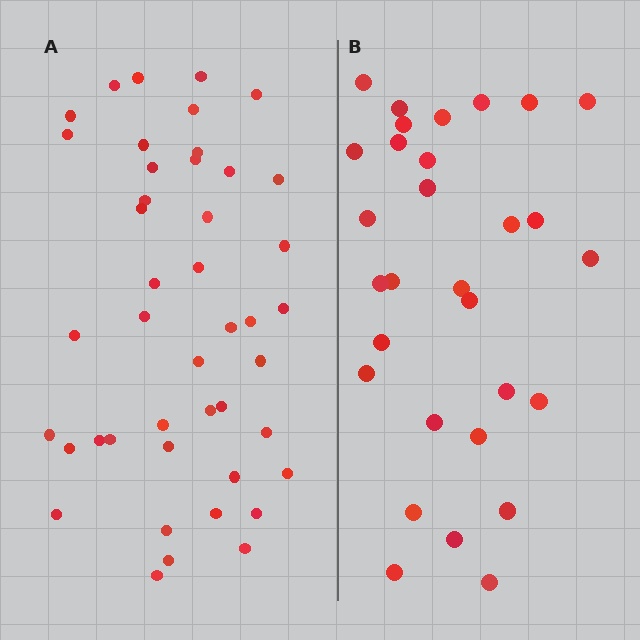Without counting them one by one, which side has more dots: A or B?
Region A (the left region) has more dots.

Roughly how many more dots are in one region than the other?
Region A has approximately 15 more dots than region B.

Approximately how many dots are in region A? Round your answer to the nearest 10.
About 40 dots. (The exact count is 44, which rounds to 40.)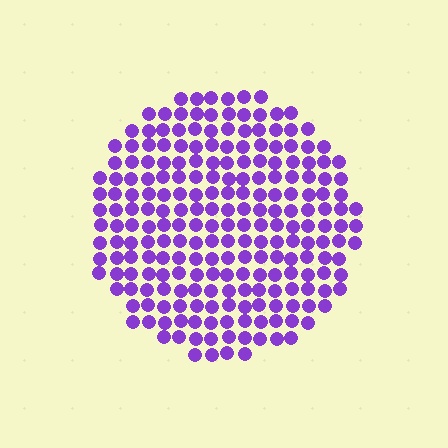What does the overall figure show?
The overall figure shows a circle.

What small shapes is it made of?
It is made of small circles.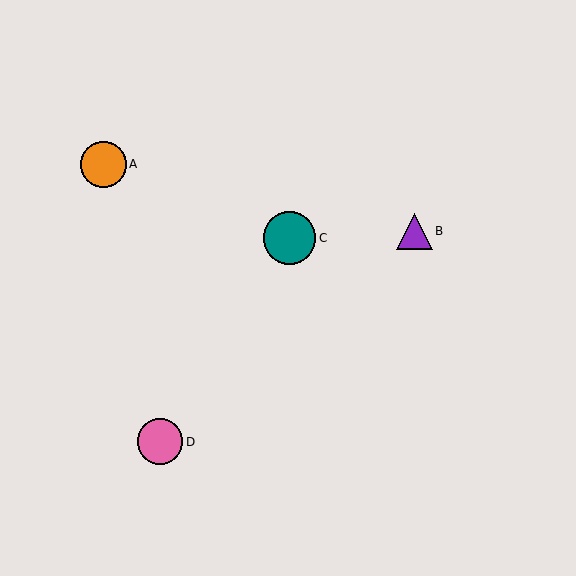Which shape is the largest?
The teal circle (labeled C) is the largest.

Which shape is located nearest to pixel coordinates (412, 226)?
The purple triangle (labeled B) at (415, 231) is nearest to that location.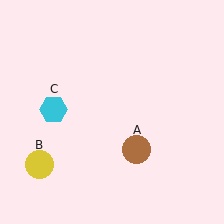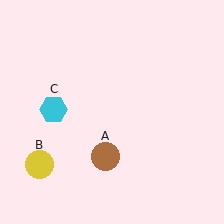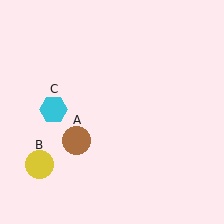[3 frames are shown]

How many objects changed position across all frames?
1 object changed position: brown circle (object A).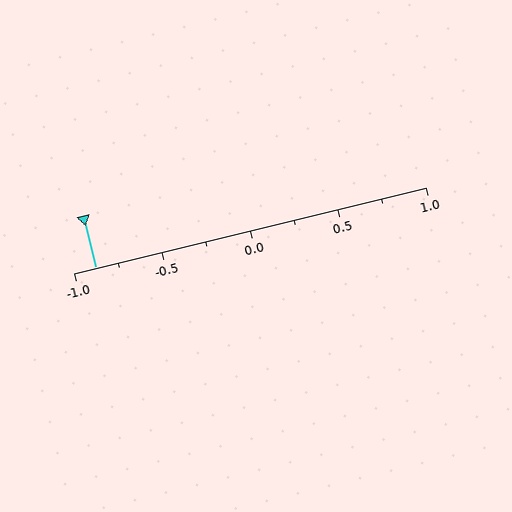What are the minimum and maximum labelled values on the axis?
The axis runs from -1.0 to 1.0.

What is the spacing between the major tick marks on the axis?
The major ticks are spaced 0.5 apart.